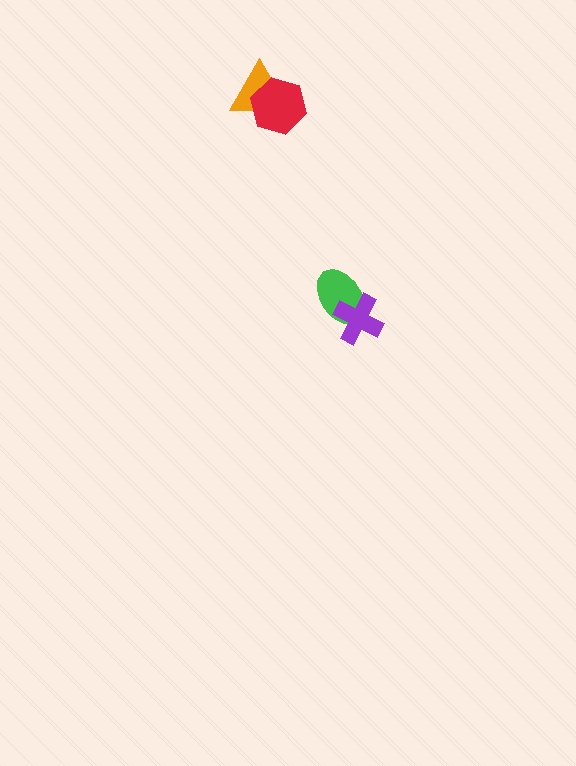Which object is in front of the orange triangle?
The red hexagon is in front of the orange triangle.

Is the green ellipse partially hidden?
Yes, it is partially covered by another shape.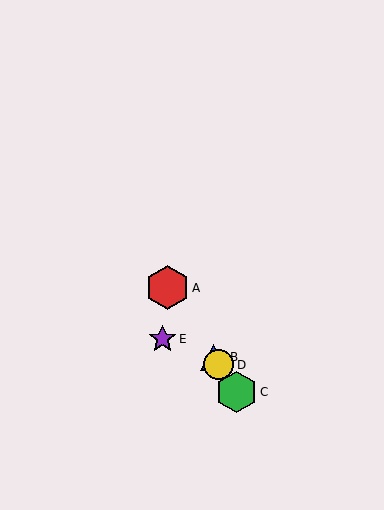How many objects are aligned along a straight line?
4 objects (A, B, C, D) are aligned along a straight line.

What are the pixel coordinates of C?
Object C is at (236, 392).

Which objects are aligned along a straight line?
Objects A, B, C, D are aligned along a straight line.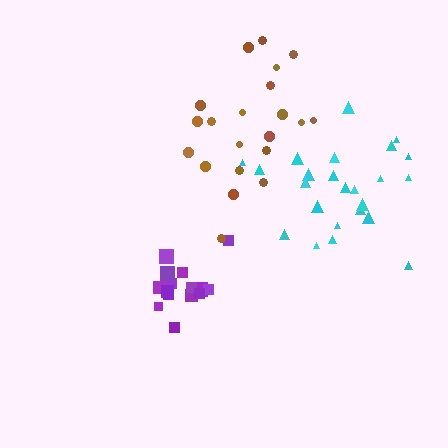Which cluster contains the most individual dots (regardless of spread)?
Cyan (24).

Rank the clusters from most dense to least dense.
purple, cyan, brown.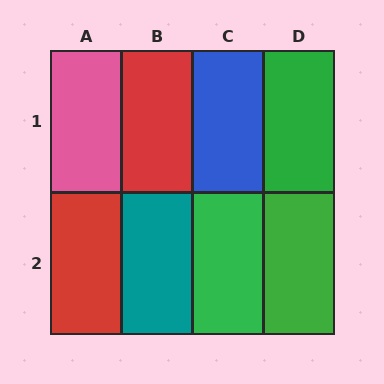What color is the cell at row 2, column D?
Green.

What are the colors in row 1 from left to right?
Pink, red, blue, green.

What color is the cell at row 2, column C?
Green.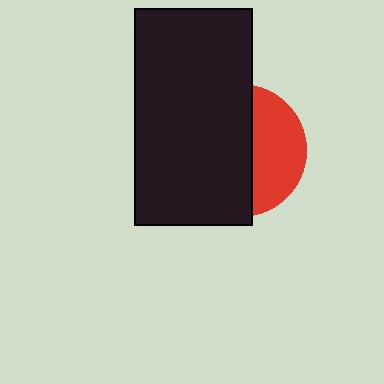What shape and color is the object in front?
The object in front is a black rectangle.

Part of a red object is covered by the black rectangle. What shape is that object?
It is a circle.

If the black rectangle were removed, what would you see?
You would see the complete red circle.